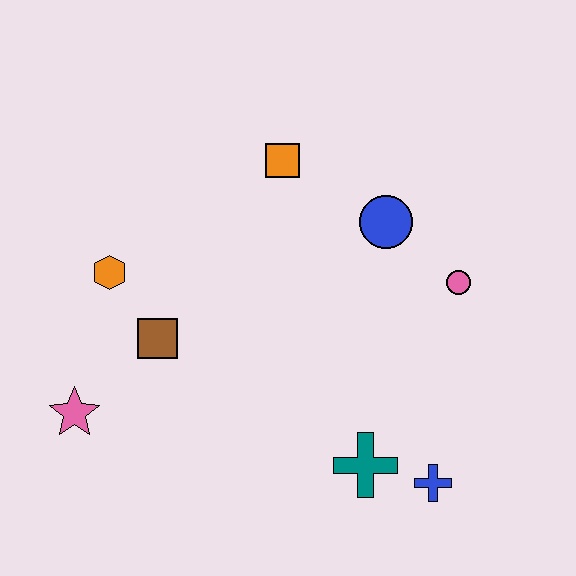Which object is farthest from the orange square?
The blue cross is farthest from the orange square.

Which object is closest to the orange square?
The blue circle is closest to the orange square.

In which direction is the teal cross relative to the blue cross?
The teal cross is to the left of the blue cross.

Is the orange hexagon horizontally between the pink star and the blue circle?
Yes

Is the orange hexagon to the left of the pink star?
No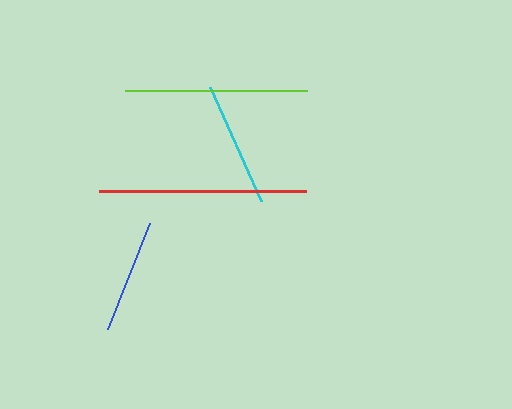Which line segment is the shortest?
The blue line is the shortest at approximately 114 pixels.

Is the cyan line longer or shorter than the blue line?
The cyan line is longer than the blue line.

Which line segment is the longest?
The red line is the longest at approximately 207 pixels.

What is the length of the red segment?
The red segment is approximately 207 pixels long.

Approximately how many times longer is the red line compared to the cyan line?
The red line is approximately 1.7 times the length of the cyan line.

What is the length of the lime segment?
The lime segment is approximately 182 pixels long.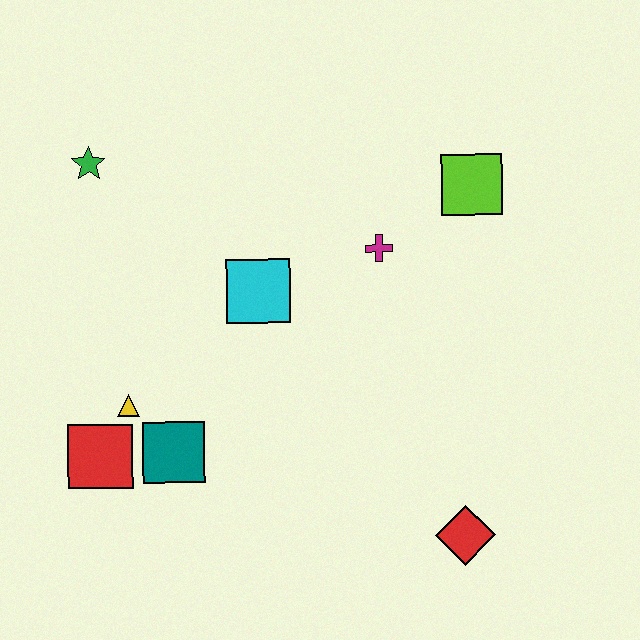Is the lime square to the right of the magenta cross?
Yes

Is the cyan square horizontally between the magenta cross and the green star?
Yes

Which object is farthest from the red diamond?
The green star is farthest from the red diamond.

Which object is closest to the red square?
The yellow triangle is closest to the red square.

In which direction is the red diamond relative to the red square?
The red diamond is to the right of the red square.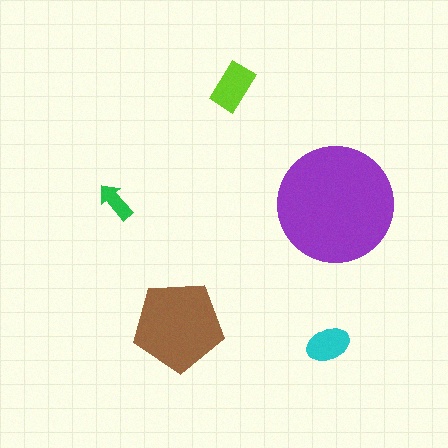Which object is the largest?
The purple circle.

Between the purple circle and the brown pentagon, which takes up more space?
The purple circle.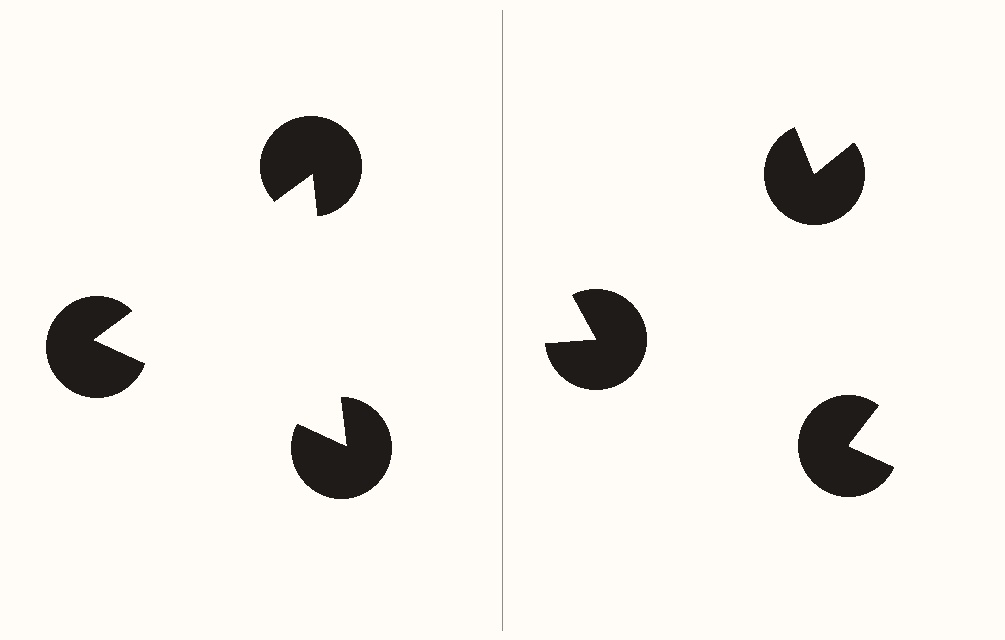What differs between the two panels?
The pac-man discs are positioned identically on both sides; only the wedge orientations differ. On the left they align to a triangle; on the right they are misaligned.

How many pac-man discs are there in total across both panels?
6 — 3 on each side.